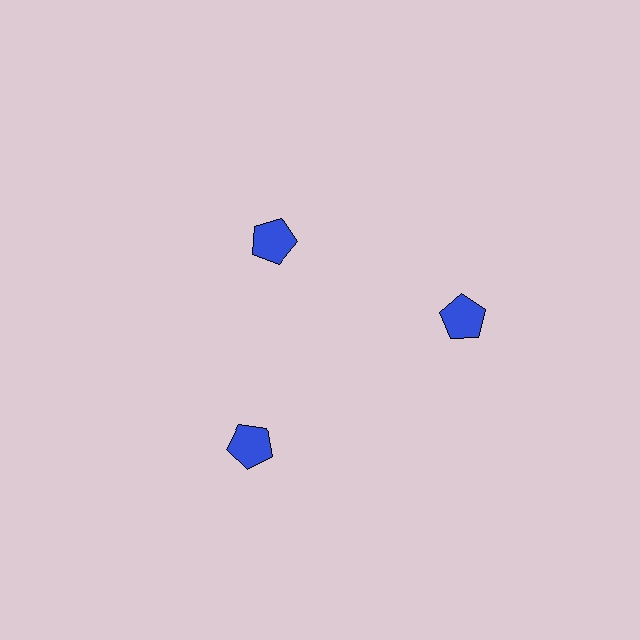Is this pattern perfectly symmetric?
No. The 3 blue pentagons are arranged in a ring, but one element near the 11 o'clock position is pulled inward toward the center, breaking the 3-fold rotational symmetry.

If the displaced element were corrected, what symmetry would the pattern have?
It would have 3-fold rotational symmetry — the pattern would map onto itself every 120 degrees.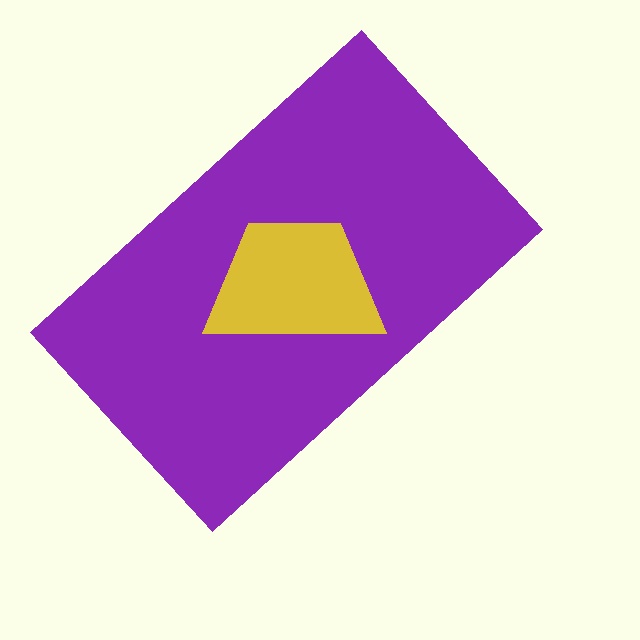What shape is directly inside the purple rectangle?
The yellow trapezoid.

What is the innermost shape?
The yellow trapezoid.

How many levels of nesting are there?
2.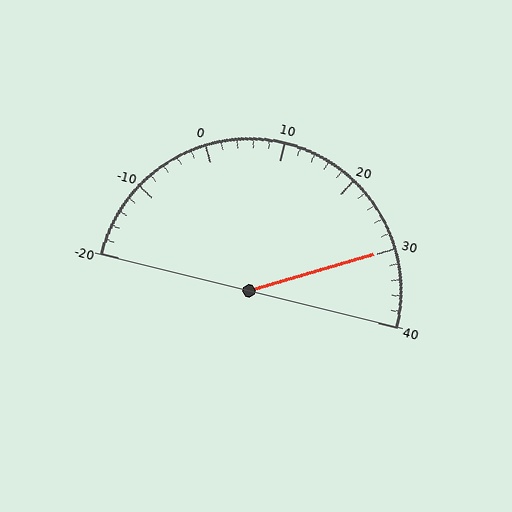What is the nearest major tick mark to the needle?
The nearest major tick mark is 30.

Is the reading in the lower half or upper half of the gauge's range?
The reading is in the upper half of the range (-20 to 40).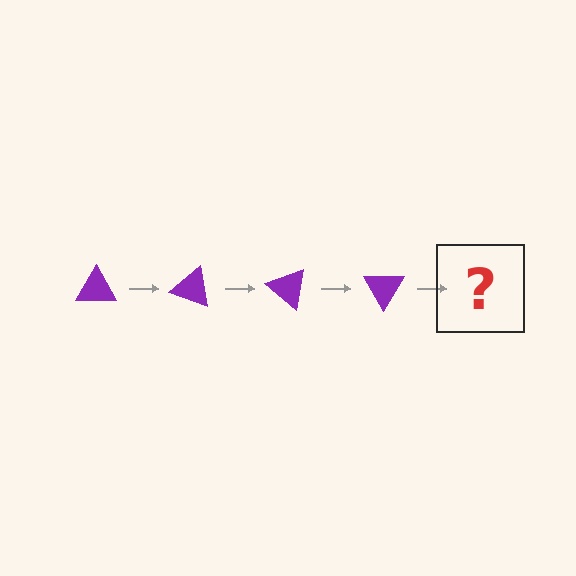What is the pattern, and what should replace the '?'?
The pattern is that the triangle rotates 20 degrees each step. The '?' should be a purple triangle rotated 80 degrees.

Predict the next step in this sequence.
The next step is a purple triangle rotated 80 degrees.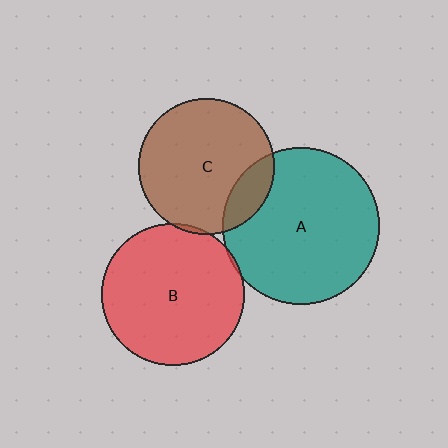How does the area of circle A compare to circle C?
Approximately 1.3 times.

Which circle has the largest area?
Circle A (teal).